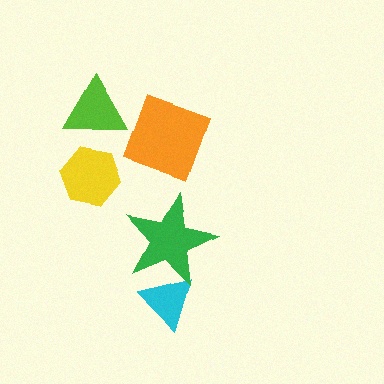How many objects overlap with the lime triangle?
0 objects overlap with the lime triangle.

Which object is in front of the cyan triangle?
The green star is in front of the cyan triangle.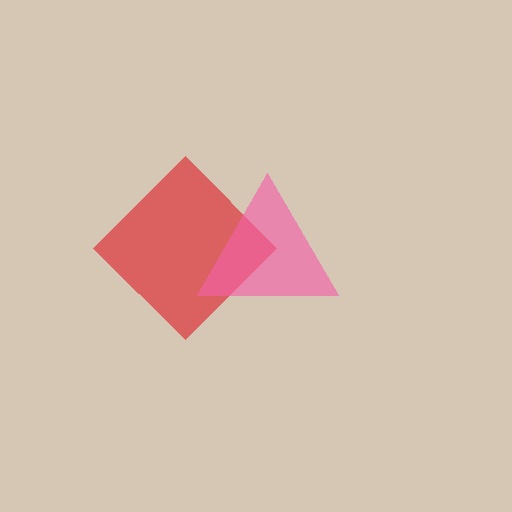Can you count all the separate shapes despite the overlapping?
Yes, there are 2 separate shapes.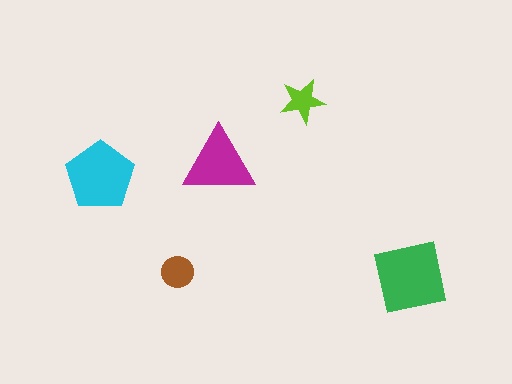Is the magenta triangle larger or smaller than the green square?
Smaller.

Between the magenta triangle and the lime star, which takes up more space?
The magenta triangle.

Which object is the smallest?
The lime star.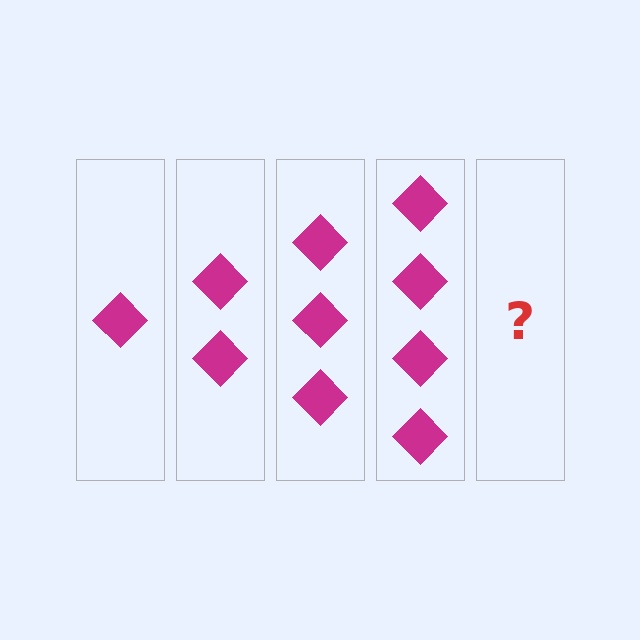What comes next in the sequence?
The next element should be 5 diamonds.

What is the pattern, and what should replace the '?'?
The pattern is that each step adds one more diamond. The '?' should be 5 diamonds.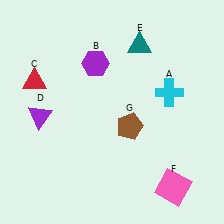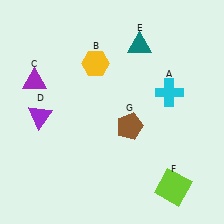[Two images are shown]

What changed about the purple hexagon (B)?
In Image 1, B is purple. In Image 2, it changed to yellow.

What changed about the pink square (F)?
In Image 1, F is pink. In Image 2, it changed to lime.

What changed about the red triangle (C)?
In Image 1, C is red. In Image 2, it changed to purple.